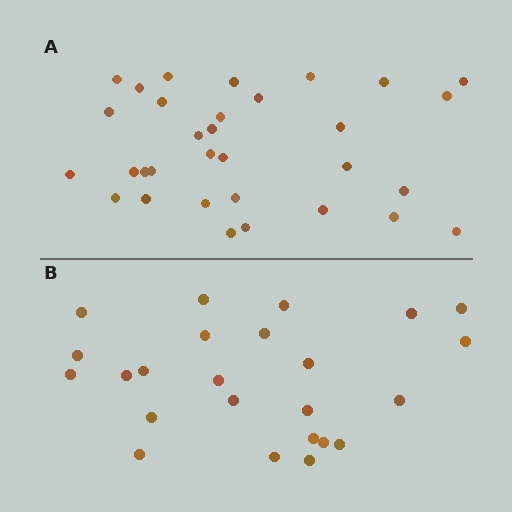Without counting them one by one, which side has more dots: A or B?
Region A (the top region) has more dots.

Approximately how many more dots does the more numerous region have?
Region A has roughly 8 or so more dots than region B.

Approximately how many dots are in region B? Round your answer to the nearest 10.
About 20 dots. (The exact count is 24, which rounds to 20.)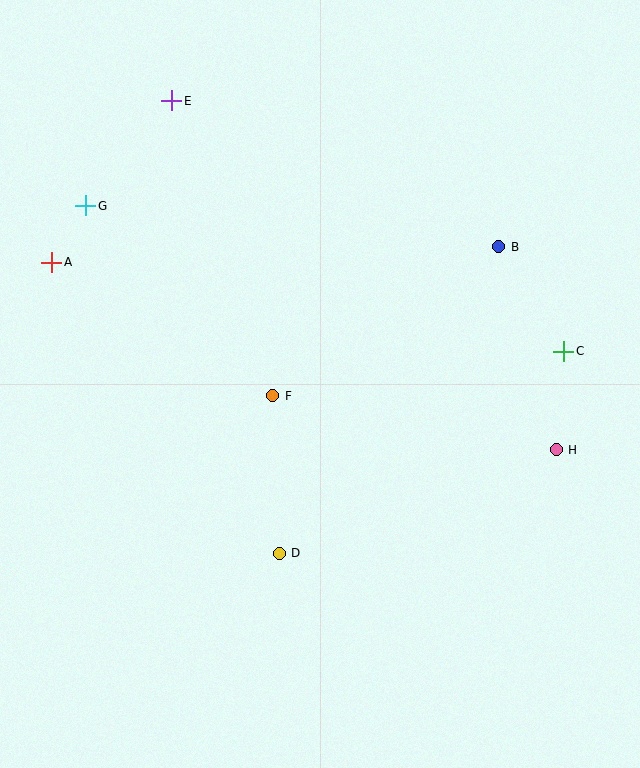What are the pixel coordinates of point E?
Point E is at (172, 101).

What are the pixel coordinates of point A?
Point A is at (52, 262).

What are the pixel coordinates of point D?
Point D is at (279, 553).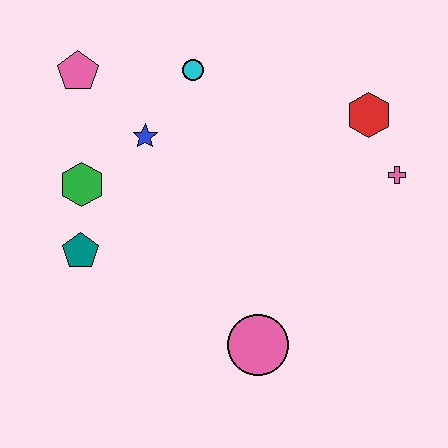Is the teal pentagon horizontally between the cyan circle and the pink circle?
No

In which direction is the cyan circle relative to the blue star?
The cyan circle is above the blue star.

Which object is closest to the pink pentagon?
The blue star is closest to the pink pentagon.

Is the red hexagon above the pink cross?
Yes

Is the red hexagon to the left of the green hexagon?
No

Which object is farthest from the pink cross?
The pink pentagon is farthest from the pink cross.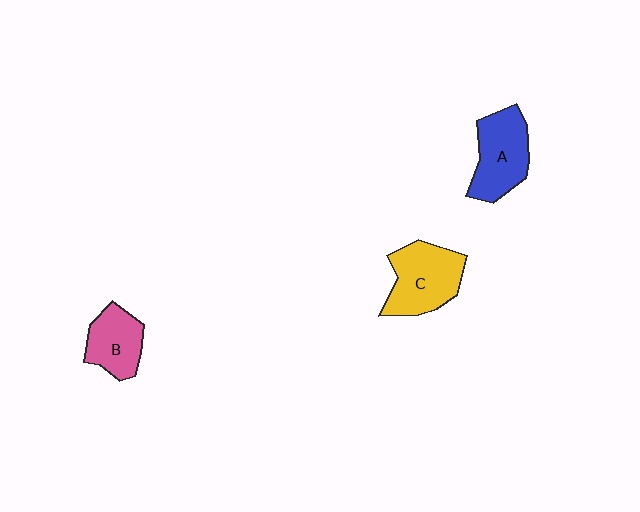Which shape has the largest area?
Shape C (yellow).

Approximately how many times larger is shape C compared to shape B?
Approximately 1.4 times.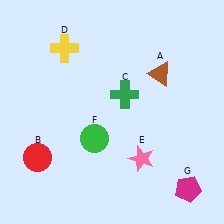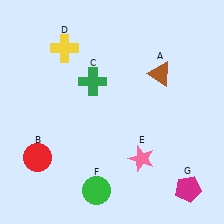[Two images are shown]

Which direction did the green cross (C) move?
The green cross (C) moved left.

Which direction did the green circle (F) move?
The green circle (F) moved down.